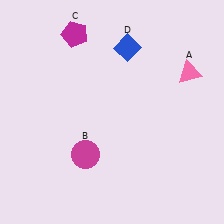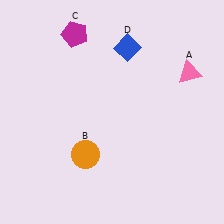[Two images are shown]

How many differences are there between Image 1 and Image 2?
There is 1 difference between the two images.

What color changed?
The circle (B) changed from magenta in Image 1 to orange in Image 2.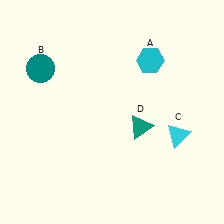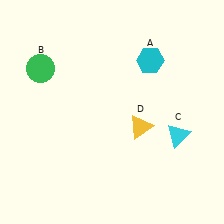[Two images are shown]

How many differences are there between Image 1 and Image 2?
There are 2 differences between the two images.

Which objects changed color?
B changed from teal to green. D changed from teal to yellow.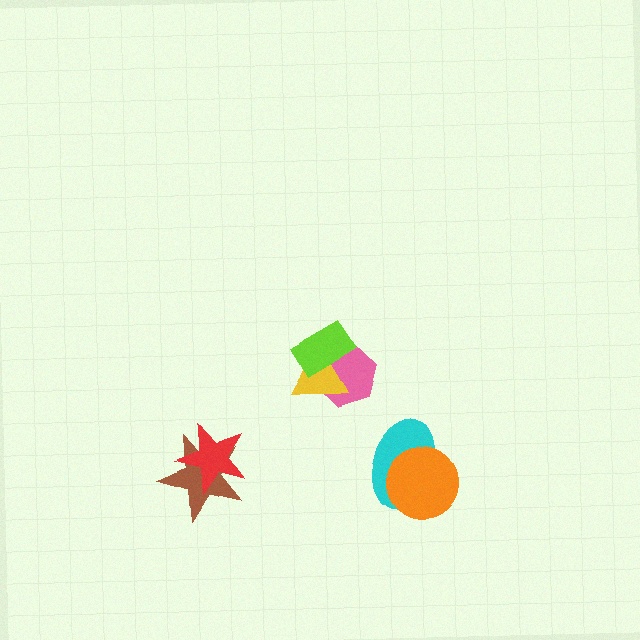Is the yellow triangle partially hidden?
Yes, it is partially covered by another shape.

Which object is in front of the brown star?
The red star is in front of the brown star.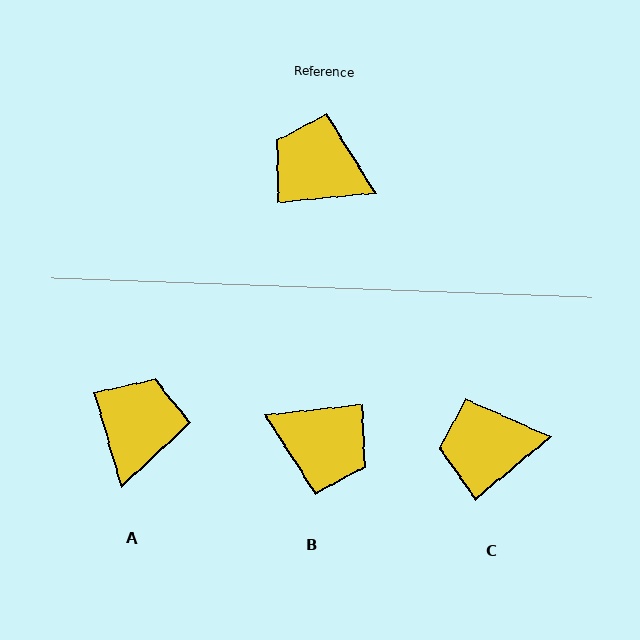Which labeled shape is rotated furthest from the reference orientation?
B, about 179 degrees away.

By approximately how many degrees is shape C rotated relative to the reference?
Approximately 34 degrees counter-clockwise.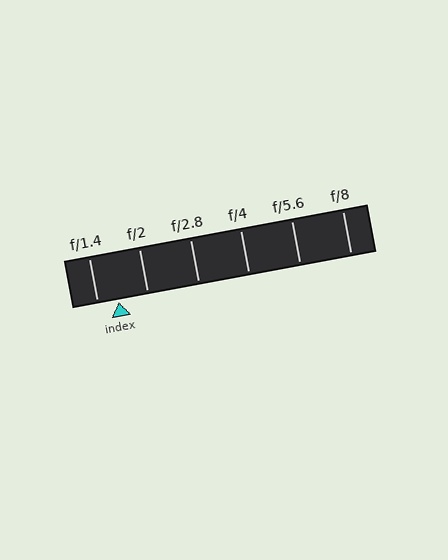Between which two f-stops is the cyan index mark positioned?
The index mark is between f/1.4 and f/2.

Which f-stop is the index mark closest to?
The index mark is closest to f/1.4.